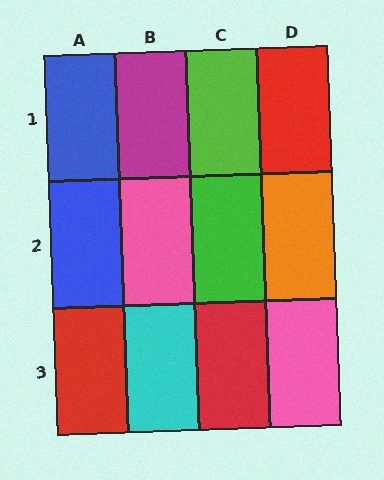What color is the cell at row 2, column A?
Blue.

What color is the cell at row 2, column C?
Green.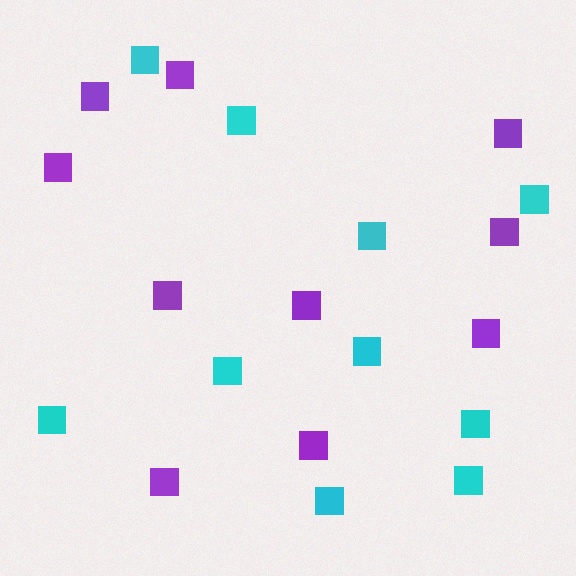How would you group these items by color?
There are 2 groups: one group of cyan squares (10) and one group of purple squares (10).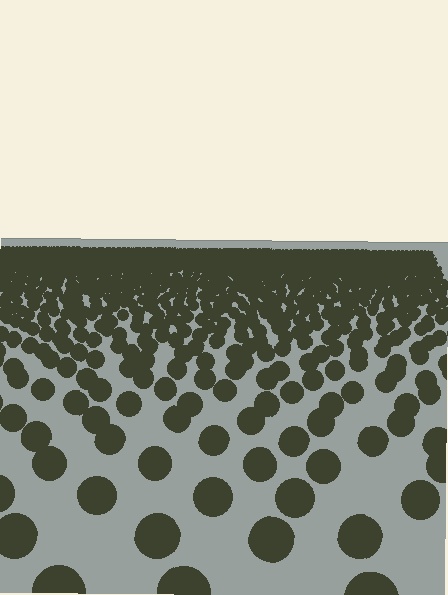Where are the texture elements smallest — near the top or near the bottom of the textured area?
Near the top.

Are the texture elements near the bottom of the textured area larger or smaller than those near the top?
Larger. Near the bottom, elements are closer to the viewer and appear at a bigger on-screen size.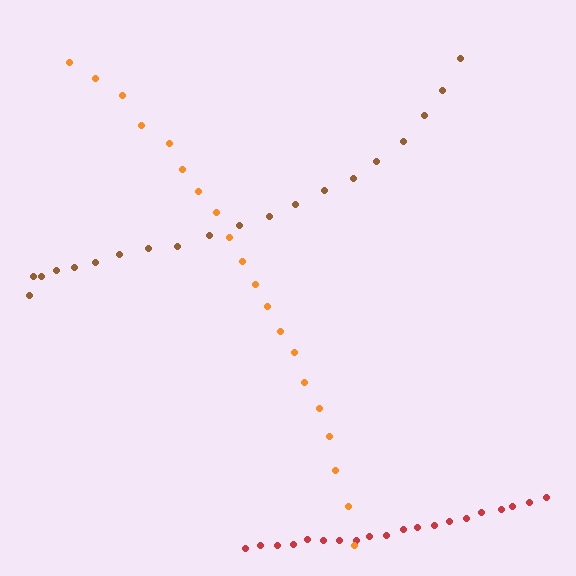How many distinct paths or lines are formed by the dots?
There are 3 distinct paths.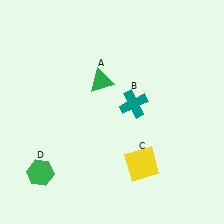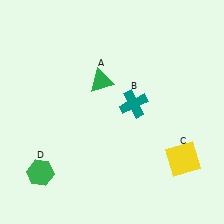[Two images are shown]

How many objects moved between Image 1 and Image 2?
1 object moved between the two images.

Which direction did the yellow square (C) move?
The yellow square (C) moved right.